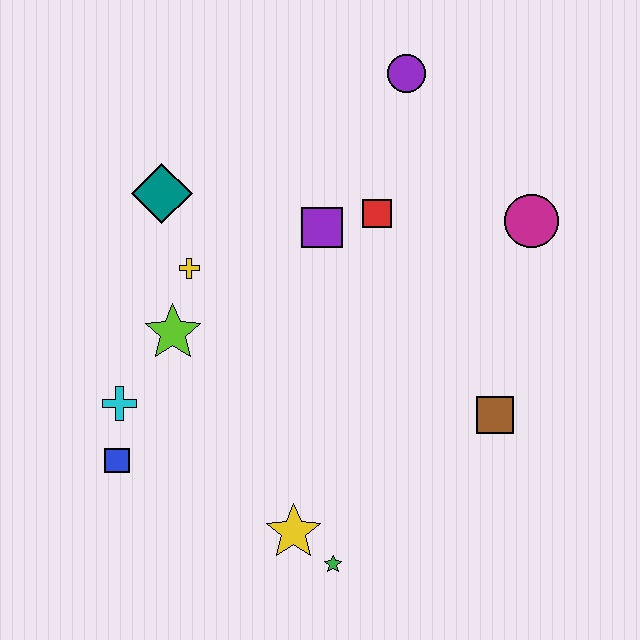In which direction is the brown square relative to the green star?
The brown square is to the right of the green star.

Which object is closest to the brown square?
The magenta circle is closest to the brown square.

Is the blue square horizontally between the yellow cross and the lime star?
No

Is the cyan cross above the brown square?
Yes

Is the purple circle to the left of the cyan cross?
No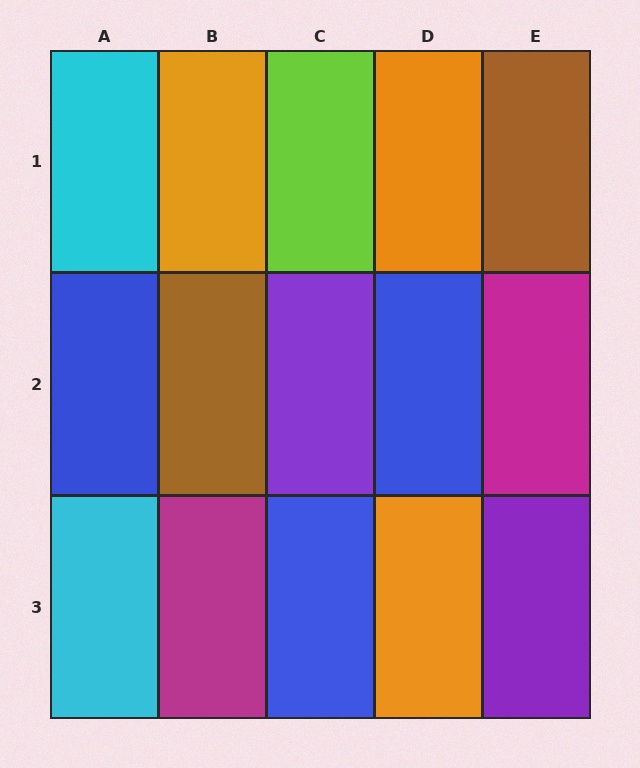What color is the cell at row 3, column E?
Purple.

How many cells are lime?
1 cell is lime.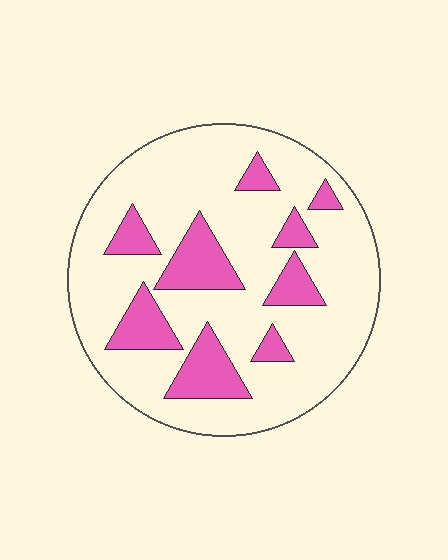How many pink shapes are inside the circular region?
9.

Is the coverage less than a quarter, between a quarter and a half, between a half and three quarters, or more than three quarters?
Less than a quarter.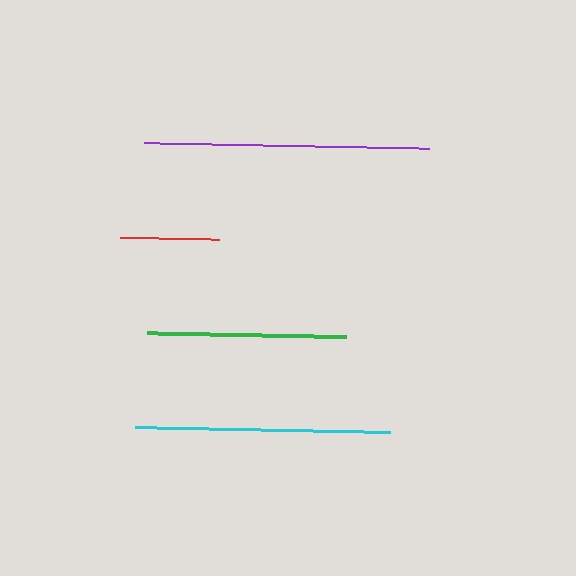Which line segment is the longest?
The purple line is the longest at approximately 286 pixels.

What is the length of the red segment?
The red segment is approximately 99 pixels long.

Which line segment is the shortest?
The red line is the shortest at approximately 99 pixels.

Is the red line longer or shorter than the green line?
The green line is longer than the red line.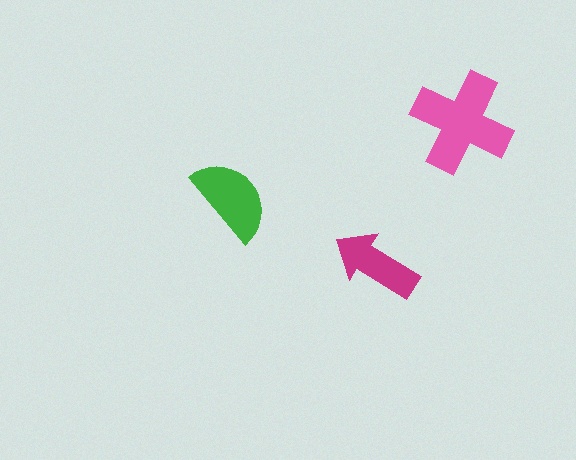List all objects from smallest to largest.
The magenta arrow, the green semicircle, the pink cross.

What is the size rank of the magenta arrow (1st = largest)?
3rd.